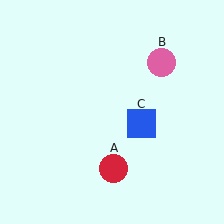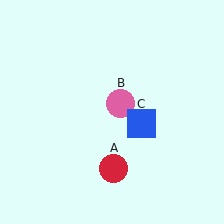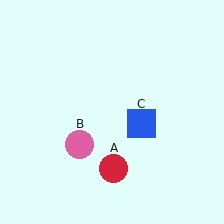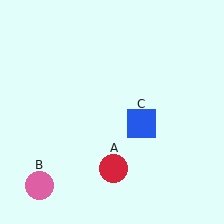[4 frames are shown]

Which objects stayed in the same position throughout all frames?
Red circle (object A) and blue square (object C) remained stationary.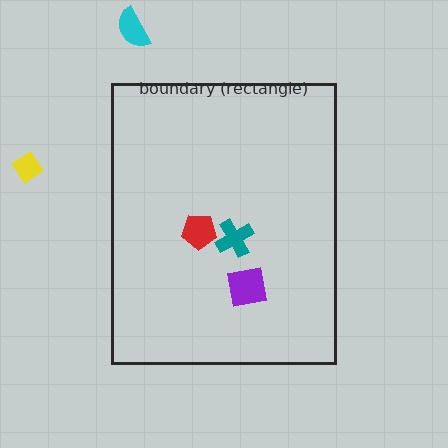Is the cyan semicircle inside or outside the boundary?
Outside.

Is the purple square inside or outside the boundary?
Inside.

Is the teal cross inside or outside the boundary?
Inside.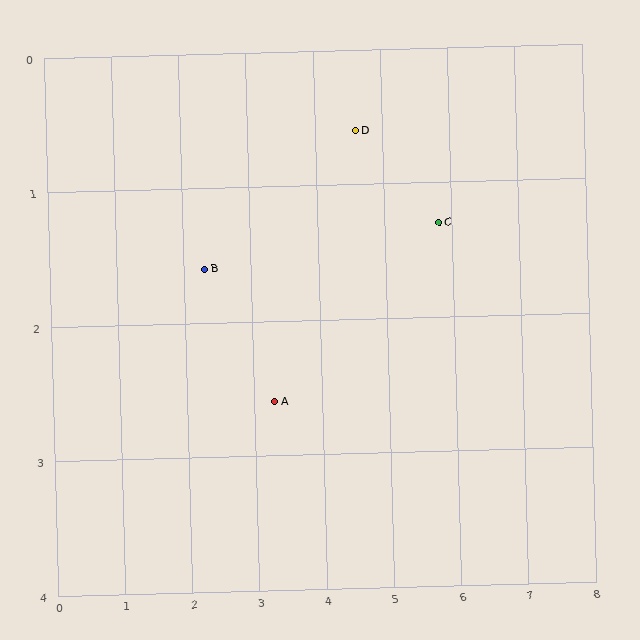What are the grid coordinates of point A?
Point A is at approximately (3.3, 2.6).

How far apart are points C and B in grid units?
Points C and B are about 3.5 grid units apart.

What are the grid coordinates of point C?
Point C is at approximately (5.8, 1.3).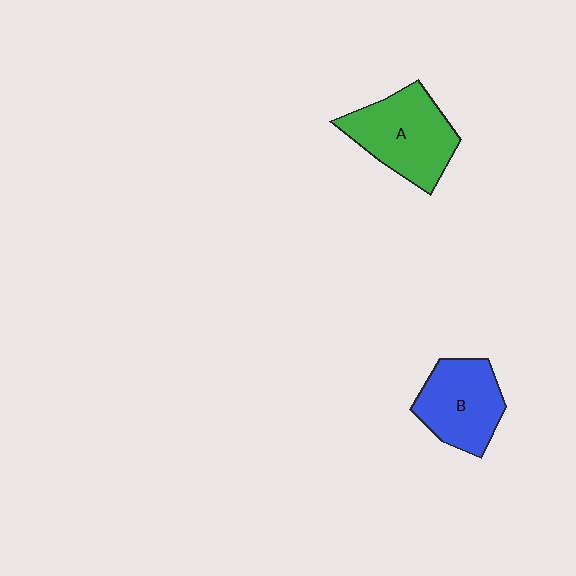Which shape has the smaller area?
Shape B (blue).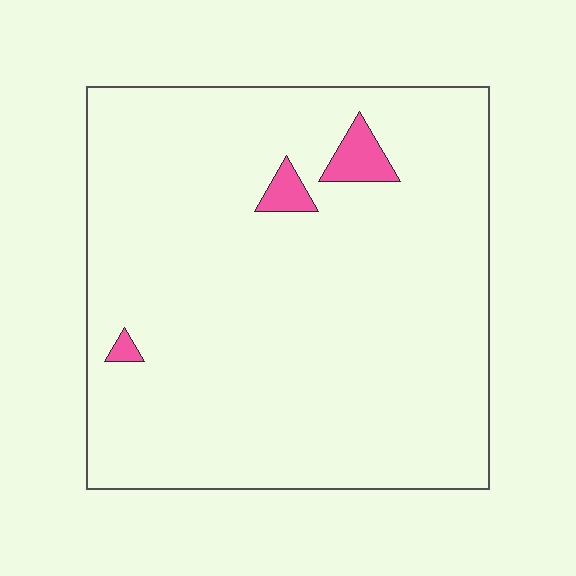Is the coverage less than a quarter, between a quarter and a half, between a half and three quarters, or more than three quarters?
Less than a quarter.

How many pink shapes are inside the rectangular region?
3.